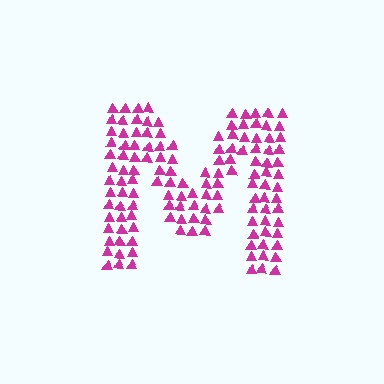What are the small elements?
The small elements are triangles.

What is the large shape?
The large shape is the letter M.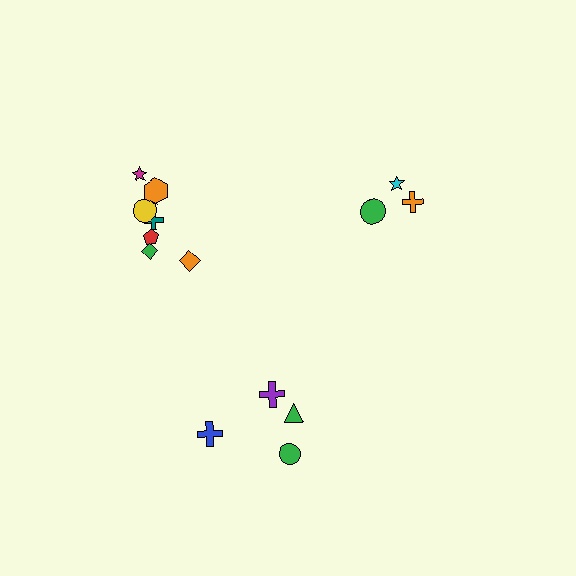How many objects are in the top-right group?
There are 3 objects.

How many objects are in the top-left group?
There are 8 objects.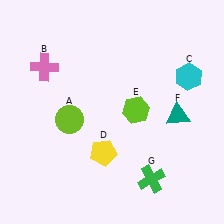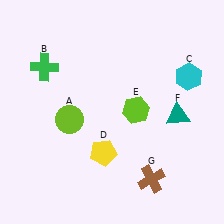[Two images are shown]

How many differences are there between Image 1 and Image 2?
There are 2 differences between the two images.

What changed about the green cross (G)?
In Image 1, G is green. In Image 2, it changed to brown.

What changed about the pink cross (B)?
In Image 1, B is pink. In Image 2, it changed to green.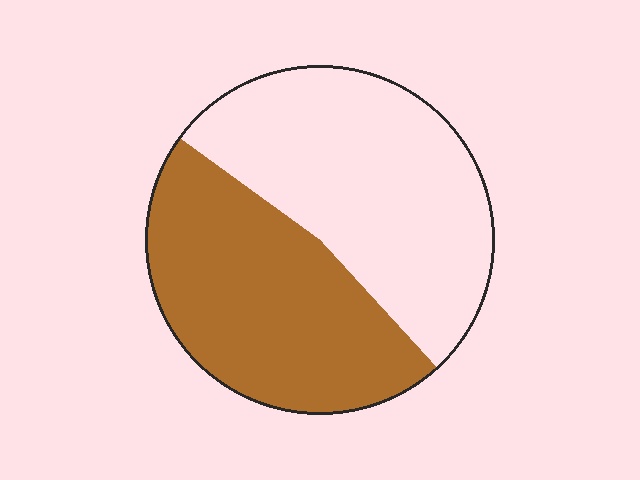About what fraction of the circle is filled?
About one half (1/2).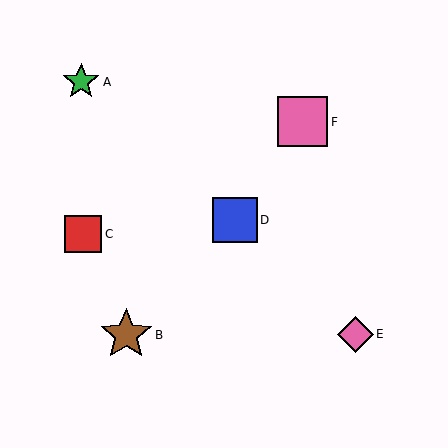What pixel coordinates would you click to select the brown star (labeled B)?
Click at (126, 335) to select the brown star B.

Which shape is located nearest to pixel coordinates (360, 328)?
The pink diamond (labeled E) at (355, 334) is nearest to that location.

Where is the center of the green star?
The center of the green star is at (81, 82).